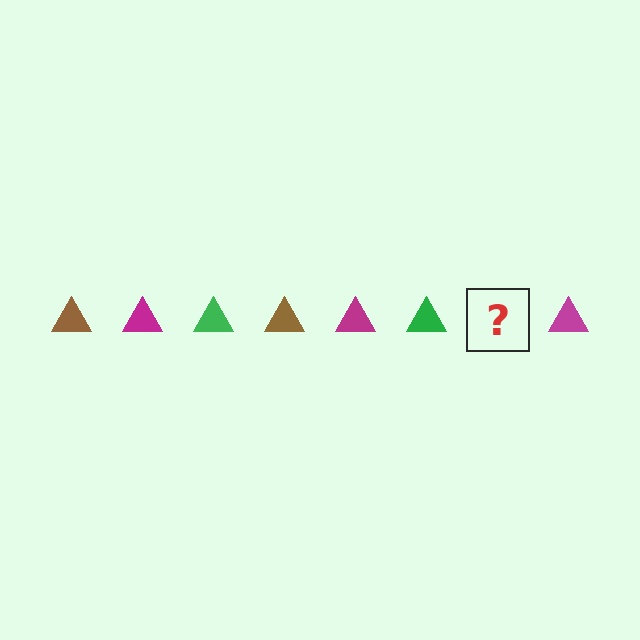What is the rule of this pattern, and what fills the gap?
The rule is that the pattern cycles through brown, magenta, green triangles. The gap should be filled with a brown triangle.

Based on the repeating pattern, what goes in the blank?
The blank should be a brown triangle.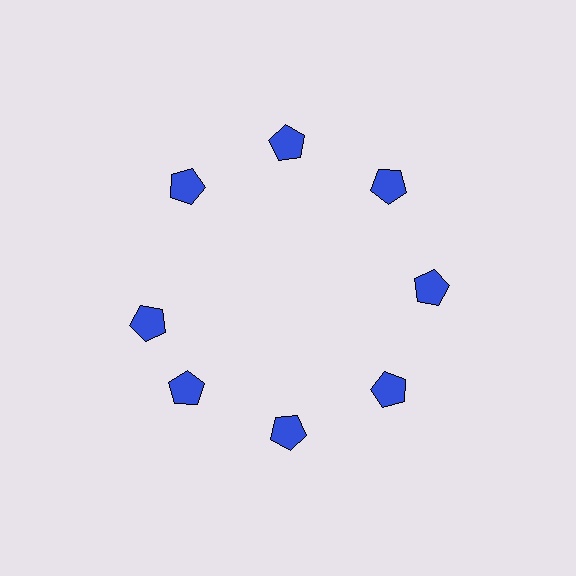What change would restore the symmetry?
The symmetry would be restored by rotating it back into even spacing with its neighbors so that all 8 pentagons sit at equal angles and equal distance from the center.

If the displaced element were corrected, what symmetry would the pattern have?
It would have 8-fold rotational symmetry — the pattern would map onto itself every 45 degrees.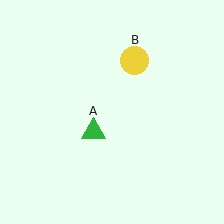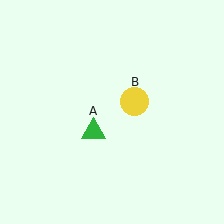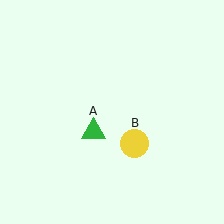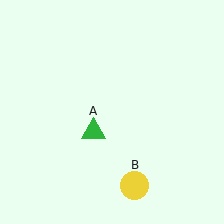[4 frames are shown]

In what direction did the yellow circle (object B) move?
The yellow circle (object B) moved down.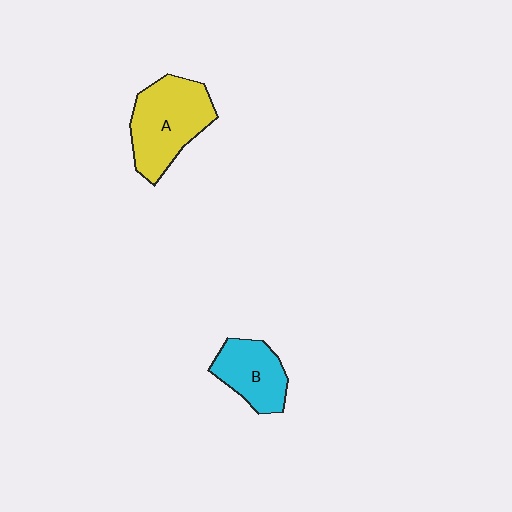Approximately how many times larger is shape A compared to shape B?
Approximately 1.5 times.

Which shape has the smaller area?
Shape B (cyan).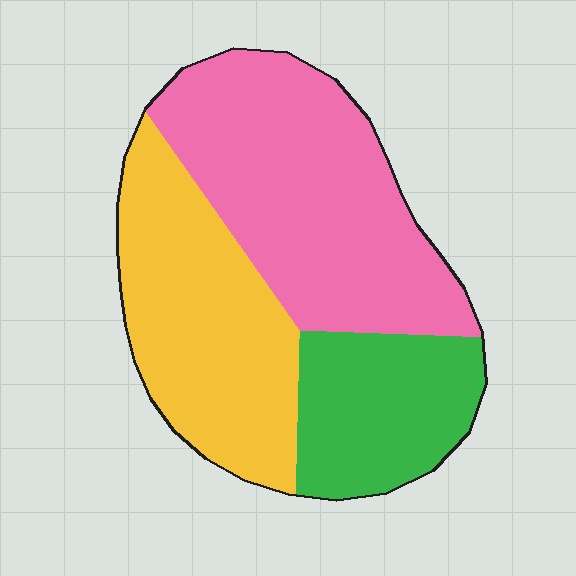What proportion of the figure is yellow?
Yellow takes up between a quarter and a half of the figure.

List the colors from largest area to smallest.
From largest to smallest: pink, yellow, green.